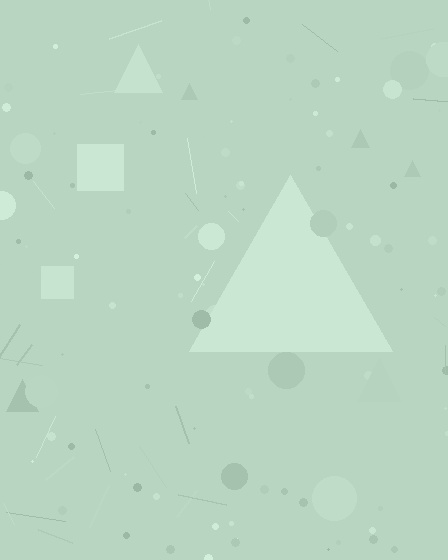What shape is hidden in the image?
A triangle is hidden in the image.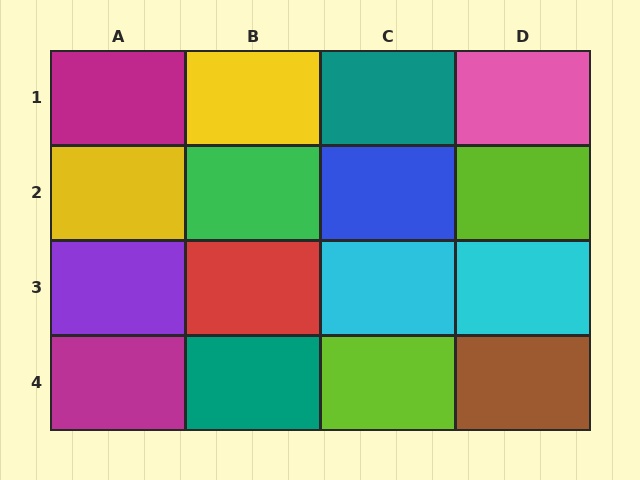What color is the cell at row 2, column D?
Lime.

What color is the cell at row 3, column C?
Cyan.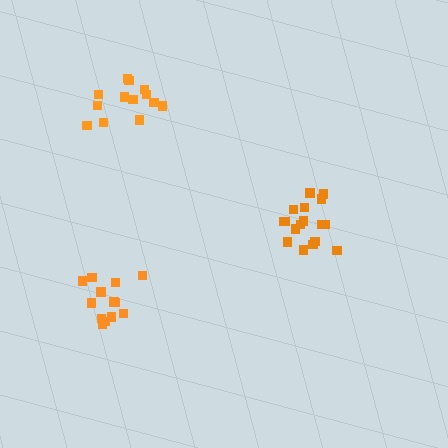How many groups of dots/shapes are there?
There are 3 groups.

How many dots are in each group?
Group 1: 13 dots, Group 2: 13 dots, Group 3: 17 dots (43 total).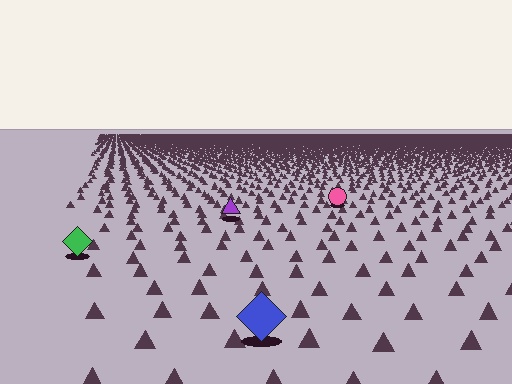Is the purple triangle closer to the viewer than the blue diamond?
No. The blue diamond is closer — you can tell from the texture gradient: the ground texture is coarser near it.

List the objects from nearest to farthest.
From nearest to farthest: the blue diamond, the green diamond, the purple triangle, the pink circle.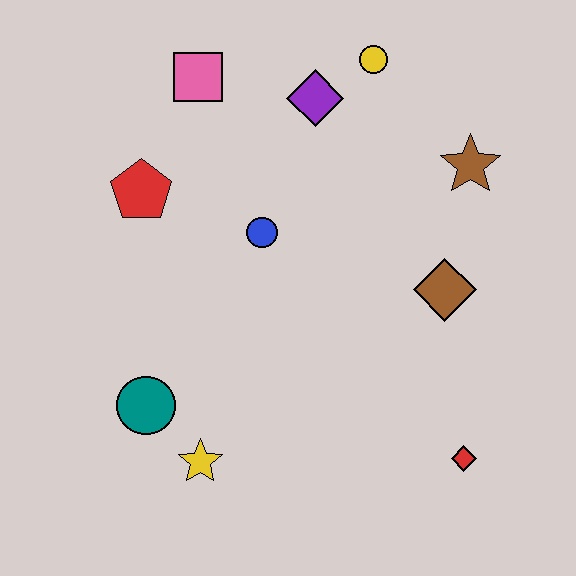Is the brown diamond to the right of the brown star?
No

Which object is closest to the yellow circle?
The purple diamond is closest to the yellow circle.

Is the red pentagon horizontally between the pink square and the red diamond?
No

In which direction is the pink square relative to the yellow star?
The pink square is above the yellow star.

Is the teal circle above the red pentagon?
No